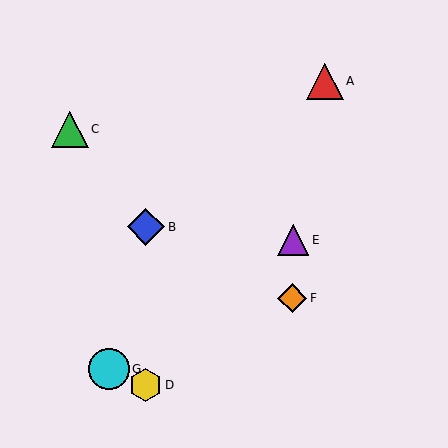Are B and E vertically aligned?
No, B is at x≈146 and E is at x≈293.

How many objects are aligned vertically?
2 objects (B, D) are aligned vertically.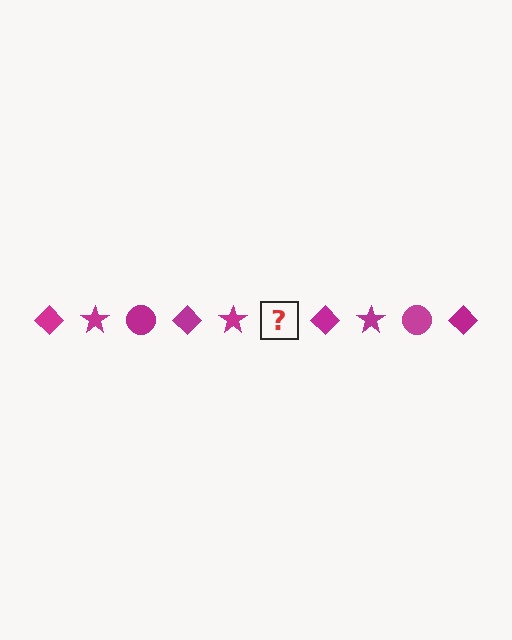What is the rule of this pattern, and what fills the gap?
The rule is that the pattern cycles through diamond, star, circle shapes in magenta. The gap should be filled with a magenta circle.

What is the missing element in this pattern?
The missing element is a magenta circle.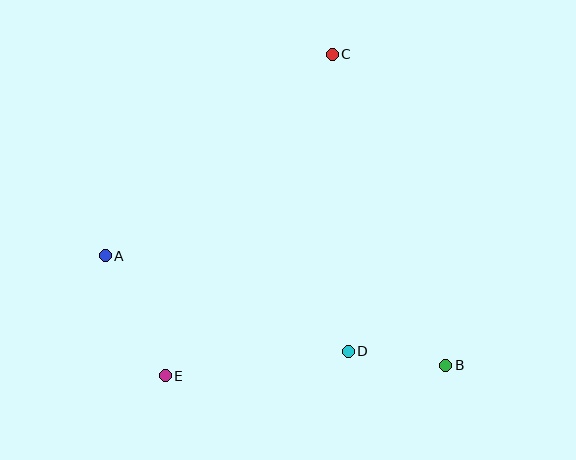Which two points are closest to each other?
Points B and D are closest to each other.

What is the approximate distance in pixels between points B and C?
The distance between B and C is approximately 331 pixels.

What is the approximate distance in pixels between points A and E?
The distance between A and E is approximately 134 pixels.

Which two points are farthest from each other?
Points C and E are farthest from each other.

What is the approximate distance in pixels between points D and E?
The distance between D and E is approximately 185 pixels.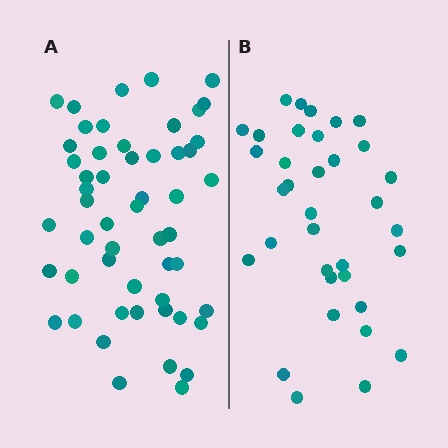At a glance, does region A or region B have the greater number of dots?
Region A (the left region) has more dots.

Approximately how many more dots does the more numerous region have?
Region A has approximately 20 more dots than region B.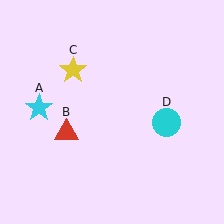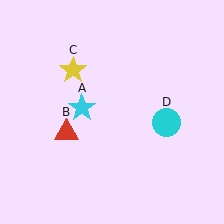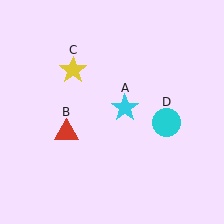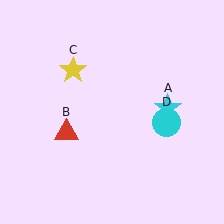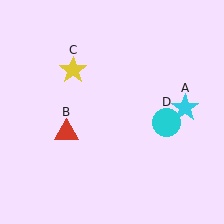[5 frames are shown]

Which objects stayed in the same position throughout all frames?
Red triangle (object B) and yellow star (object C) and cyan circle (object D) remained stationary.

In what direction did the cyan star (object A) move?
The cyan star (object A) moved right.